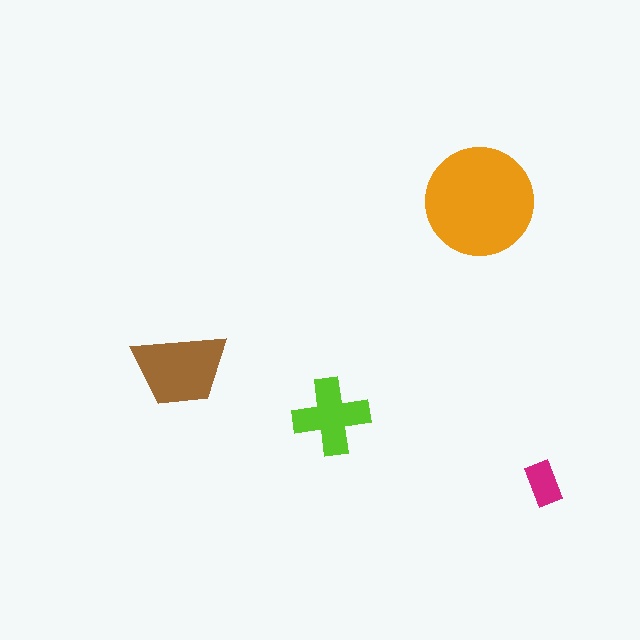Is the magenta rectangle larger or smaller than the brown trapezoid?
Smaller.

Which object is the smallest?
The magenta rectangle.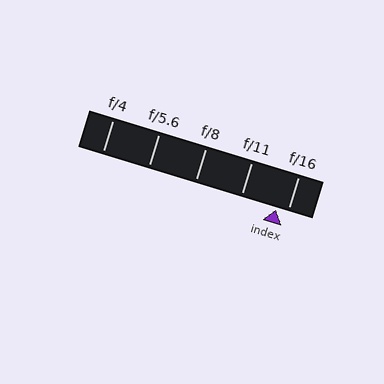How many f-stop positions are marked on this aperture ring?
There are 5 f-stop positions marked.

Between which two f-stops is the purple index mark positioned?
The index mark is between f/11 and f/16.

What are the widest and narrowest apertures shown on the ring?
The widest aperture shown is f/4 and the narrowest is f/16.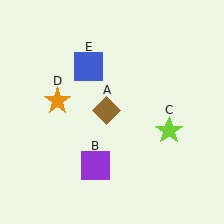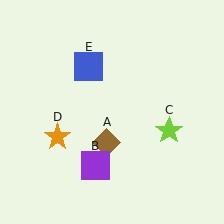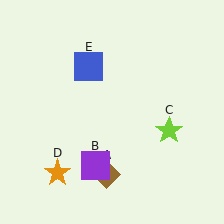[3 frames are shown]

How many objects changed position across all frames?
2 objects changed position: brown diamond (object A), orange star (object D).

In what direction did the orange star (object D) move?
The orange star (object D) moved down.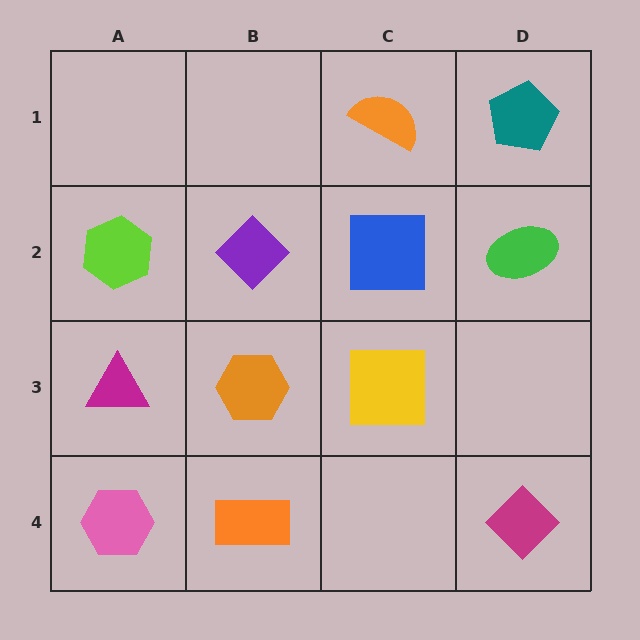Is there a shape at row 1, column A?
No, that cell is empty.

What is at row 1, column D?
A teal pentagon.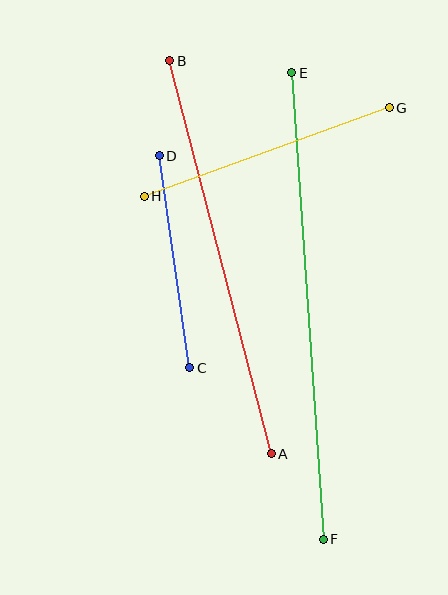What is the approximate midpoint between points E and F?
The midpoint is at approximately (307, 306) pixels.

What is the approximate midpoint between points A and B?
The midpoint is at approximately (220, 257) pixels.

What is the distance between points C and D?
The distance is approximately 214 pixels.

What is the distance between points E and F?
The distance is approximately 468 pixels.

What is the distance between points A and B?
The distance is approximately 406 pixels.